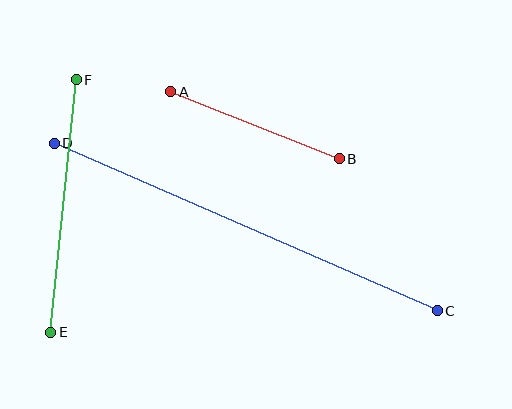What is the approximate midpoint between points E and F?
The midpoint is at approximately (64, 206) pixels.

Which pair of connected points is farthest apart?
Points C and D are farthest apart.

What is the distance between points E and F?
The distance is approximately 254 pixels.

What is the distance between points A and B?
The distance is approximately 182 pixels.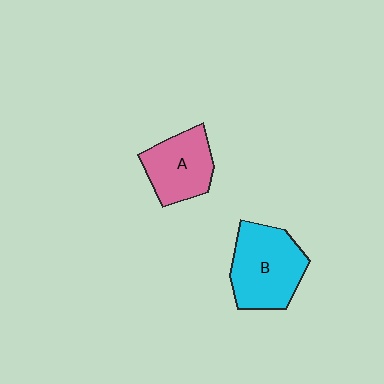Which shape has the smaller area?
Shape A (pink).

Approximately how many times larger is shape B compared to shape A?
Approximately 1.3 times.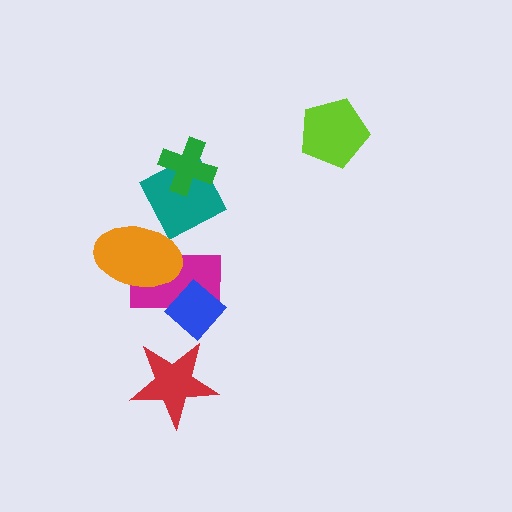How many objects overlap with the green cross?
1 object overlaps with the green cross.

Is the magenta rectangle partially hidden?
Yes, it is partially covered by another shape.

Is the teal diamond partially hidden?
Yes, it is partially covered by another shape.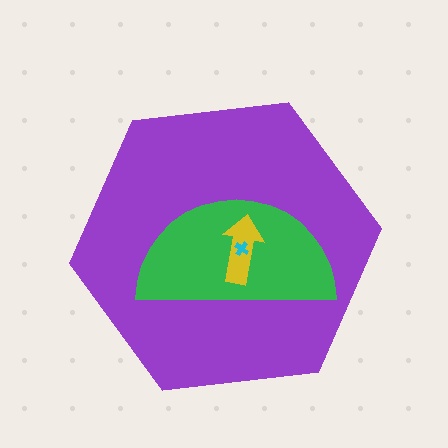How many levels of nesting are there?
4.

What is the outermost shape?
The purple hexagon.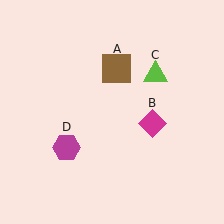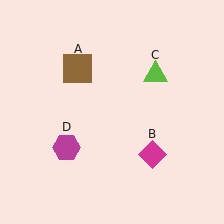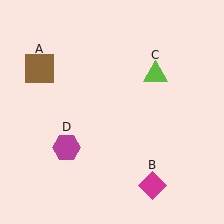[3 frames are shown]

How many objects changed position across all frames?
2 objects changed position: brown square (object A), magenta diamond (object B).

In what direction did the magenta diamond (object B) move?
The magenta diamond (object B) moved down.